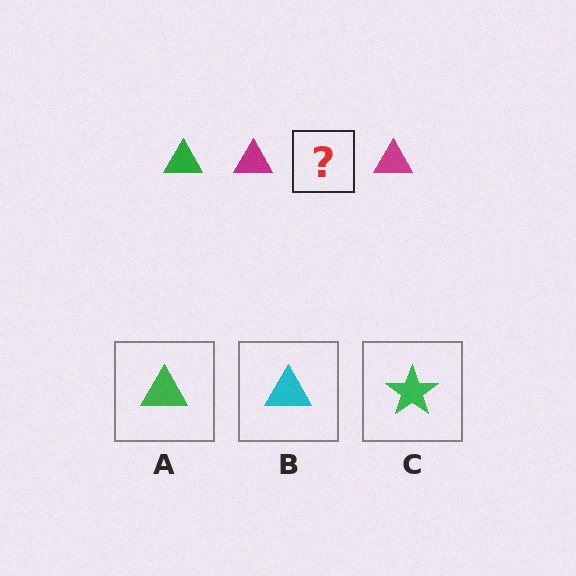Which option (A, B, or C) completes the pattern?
A.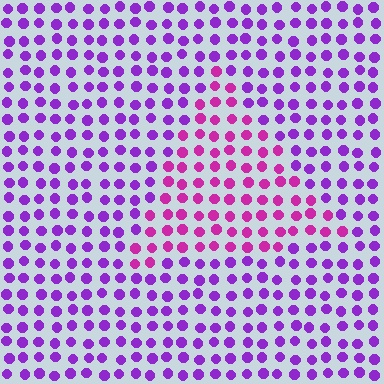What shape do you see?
I see a triangle.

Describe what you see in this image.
The image is filled with small purple elements in a uniform arrangement. A triangle-shaped region is visible where the elements are tinted to a slightly different hue, forming a subtle color boundary.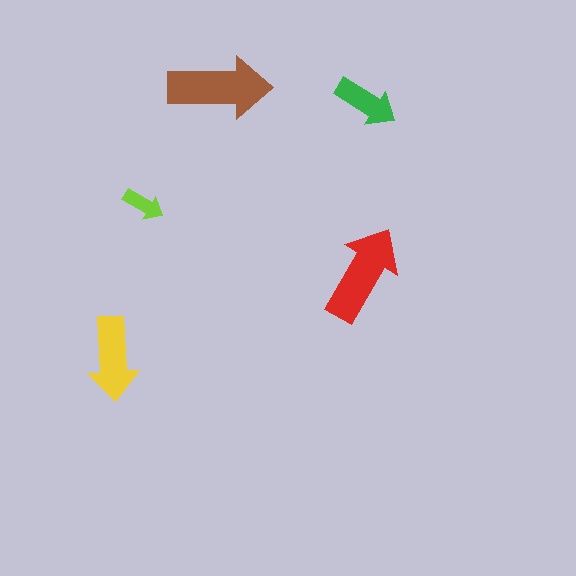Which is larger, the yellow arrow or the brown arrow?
The brown one.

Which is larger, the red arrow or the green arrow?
The red one.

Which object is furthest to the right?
The green arrow is rightmost.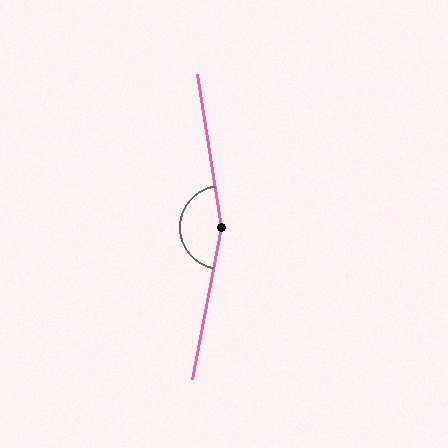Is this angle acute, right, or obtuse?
It is obtuse.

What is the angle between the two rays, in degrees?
Approximately 160 degrees.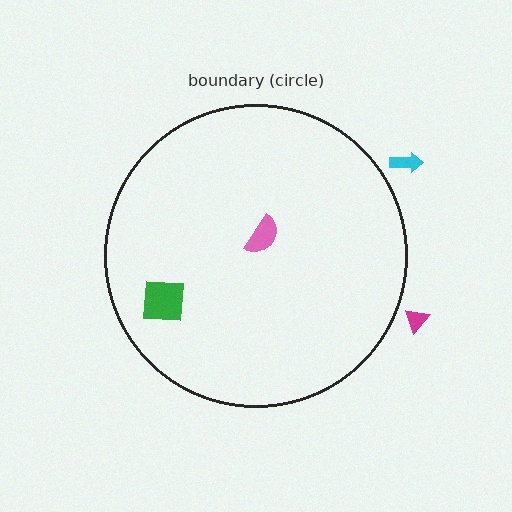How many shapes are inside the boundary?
2 inside, 2 outside.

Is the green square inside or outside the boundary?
Inside.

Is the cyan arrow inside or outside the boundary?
Outside.